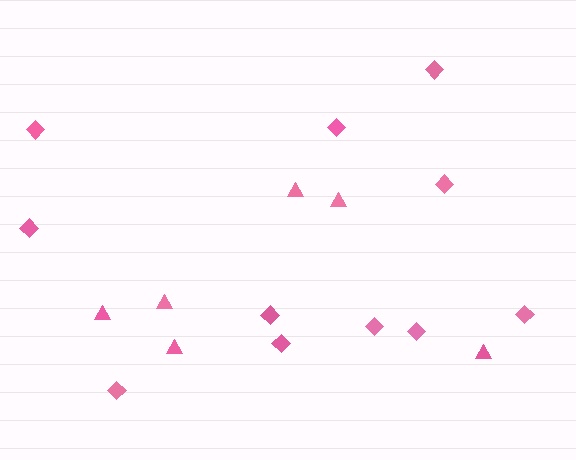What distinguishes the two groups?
There are 2 groups: one group of diamonds (11) and one group of triangles (6).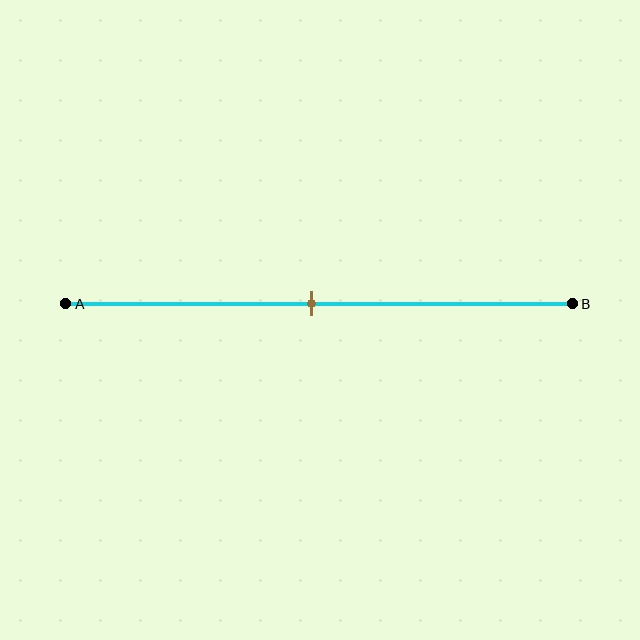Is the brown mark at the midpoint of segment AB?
Yes, the mark is approximately at the midpoint.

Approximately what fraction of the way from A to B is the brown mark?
The brown mark is approximately 50% of the way from A to B.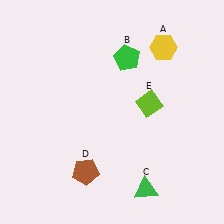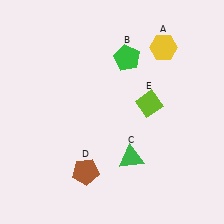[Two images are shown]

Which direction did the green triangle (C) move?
The green triangle (C) moved up.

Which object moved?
The green triangle (C) moved up.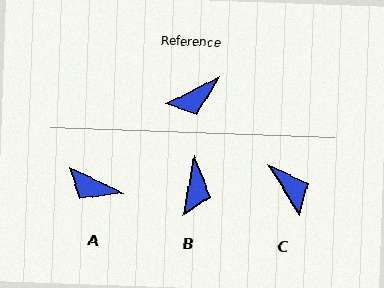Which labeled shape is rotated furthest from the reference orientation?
C, about 94 degrees away.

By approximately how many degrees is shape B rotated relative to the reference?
Approximately 52 degrees counter-clockwise.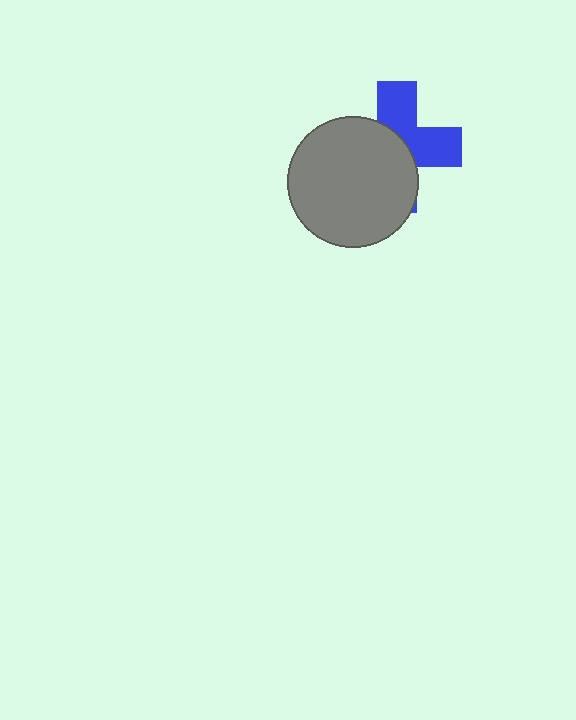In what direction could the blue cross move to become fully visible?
The blue cross could move toward the upper-right. That would shift it out from behind the gray circle entirely.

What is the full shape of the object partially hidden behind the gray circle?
The partially hidden object is a blue cross.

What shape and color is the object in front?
The object in front is a gray circle.